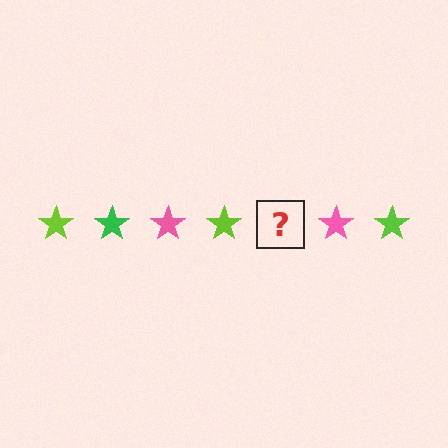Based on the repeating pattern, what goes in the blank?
The blank should be a green star.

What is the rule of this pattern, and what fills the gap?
The rule is that the pattern cycles through lime, green, pink stars. The gap should be filled with a green star.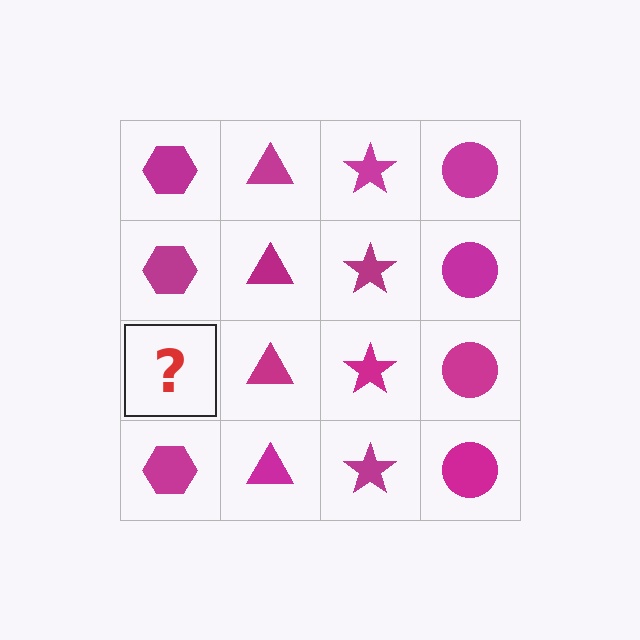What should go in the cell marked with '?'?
The missing cell should contain a magenta hexagon.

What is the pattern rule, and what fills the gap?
The rule is that each column has a consistent shape. The gap should be filled with a magenta hexagon.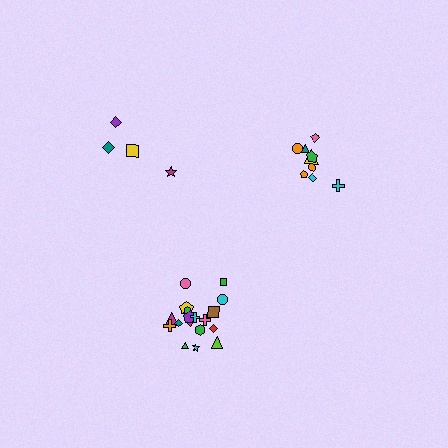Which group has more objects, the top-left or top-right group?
The top-right group.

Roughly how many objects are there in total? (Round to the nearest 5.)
Roughly 30 objects in total.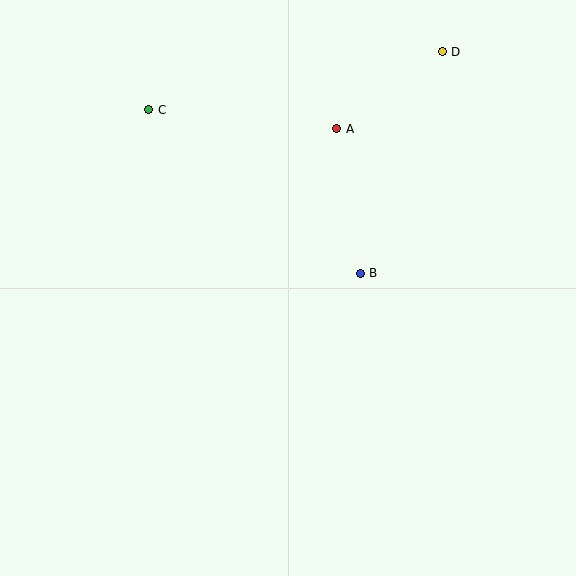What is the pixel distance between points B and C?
The distance between B and C is 267 pixels.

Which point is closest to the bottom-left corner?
Point B is closest to the bottom-left corner.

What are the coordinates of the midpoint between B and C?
The midpoint between B and C is at (254, 192).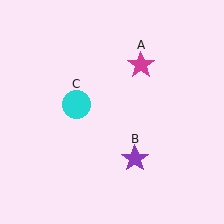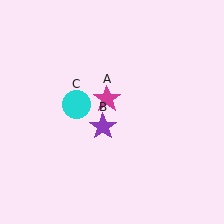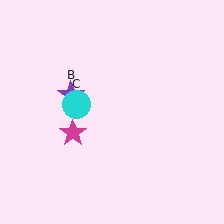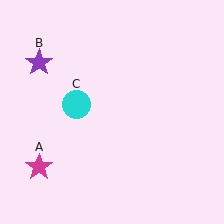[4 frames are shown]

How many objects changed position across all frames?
2 objects changed position: magenta star (object A), purple star (object B).